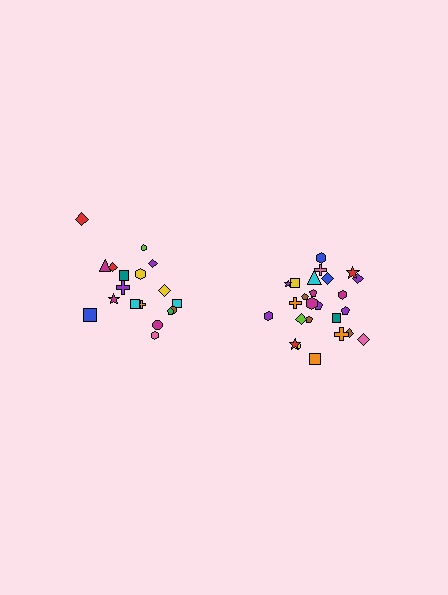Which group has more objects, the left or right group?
The right group.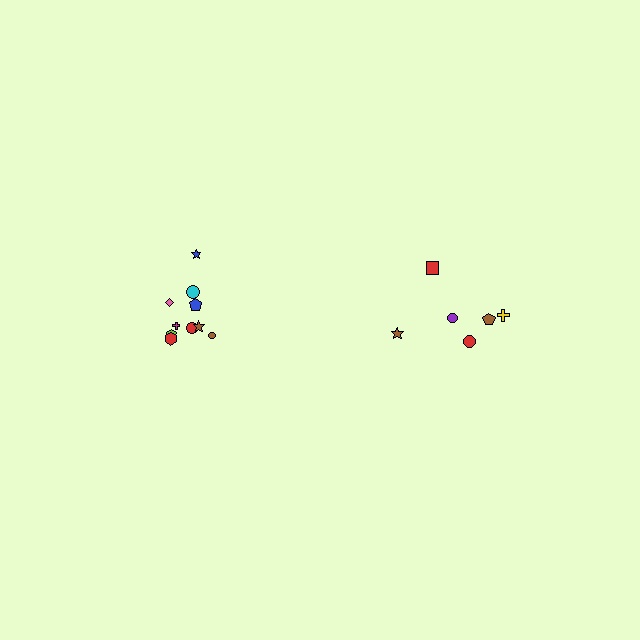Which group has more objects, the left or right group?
The left group.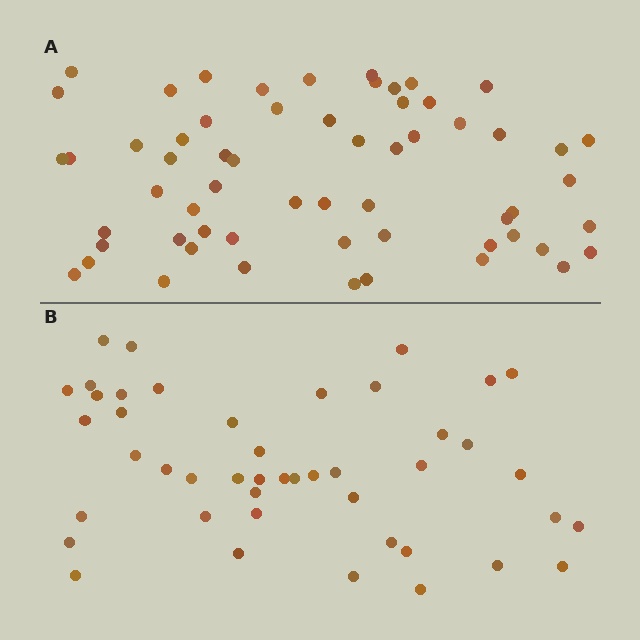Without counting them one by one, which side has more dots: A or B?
Region A (the top region) has more dots.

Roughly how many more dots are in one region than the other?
Region A has approximately 15 more dots than region B.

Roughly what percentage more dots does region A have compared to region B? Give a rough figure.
About 35% more.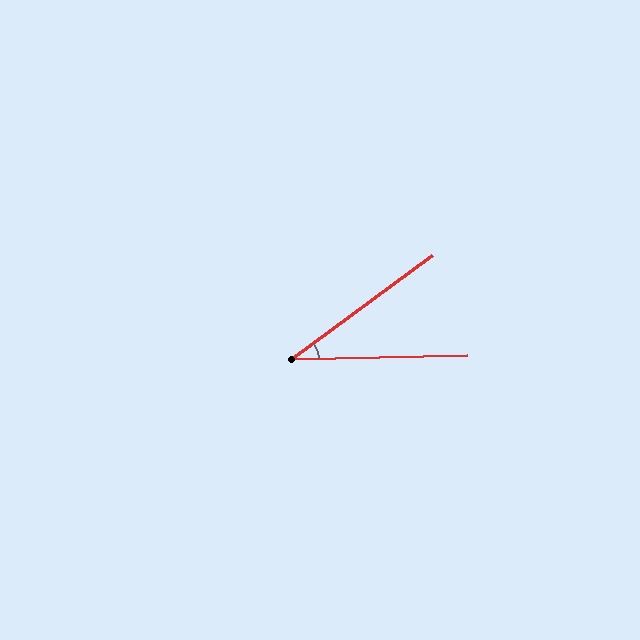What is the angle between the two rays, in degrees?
Approximately 35 degrees.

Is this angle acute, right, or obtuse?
It is acute.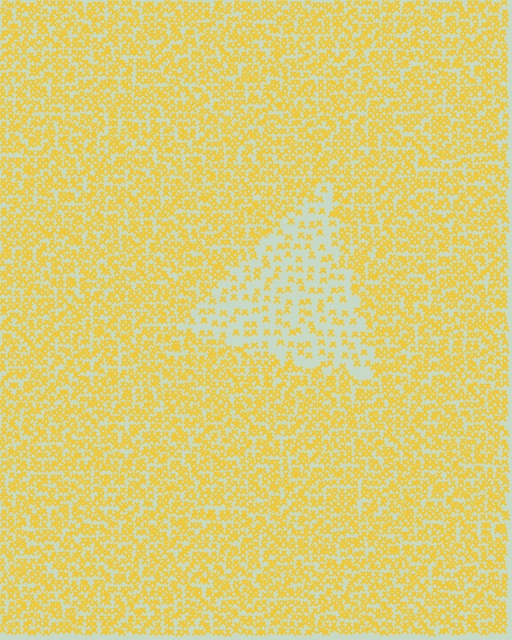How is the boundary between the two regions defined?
The boundary is defined by a change in element density (approximately 2.4x ratio). All elements are the same color, size, and shape.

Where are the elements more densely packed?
The elements are more densely packed outside the triangle boundary.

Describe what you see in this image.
The image contains small yellow elements arranged at two different densities. A triangle-shaped region is visible where the elements are less densely packed than the surrounding area.